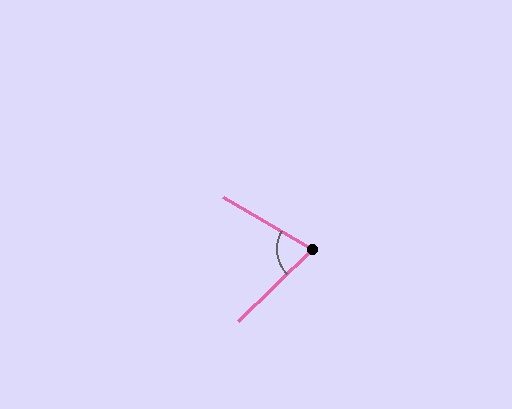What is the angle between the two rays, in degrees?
Approximately 74 degrees.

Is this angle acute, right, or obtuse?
It is acute.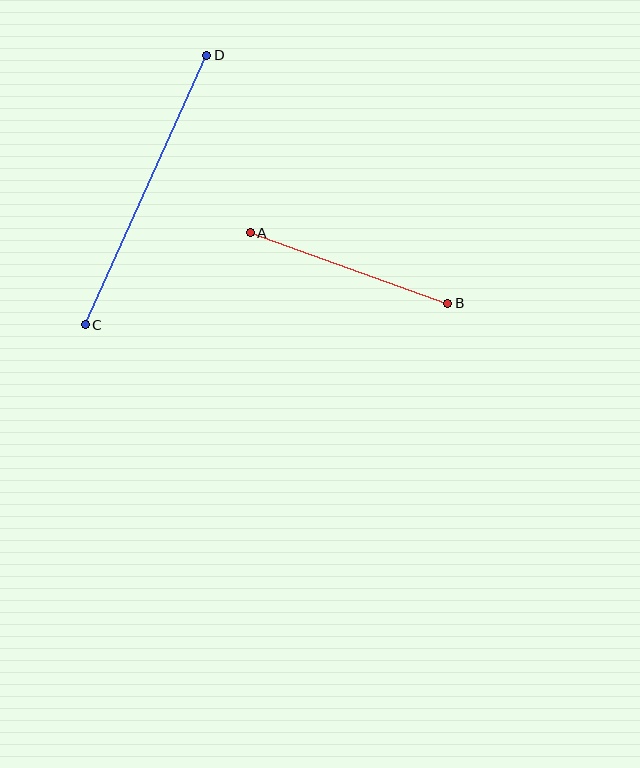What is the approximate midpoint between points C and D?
The midpoint is at approximately (146, 190) pixels.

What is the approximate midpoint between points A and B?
The midpoint is at approximately (349, 268) pixels.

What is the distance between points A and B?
The distance is approximately 210 pixels.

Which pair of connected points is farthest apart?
Points C and D are farthest apart.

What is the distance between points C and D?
The distance is approximately 296 pixels.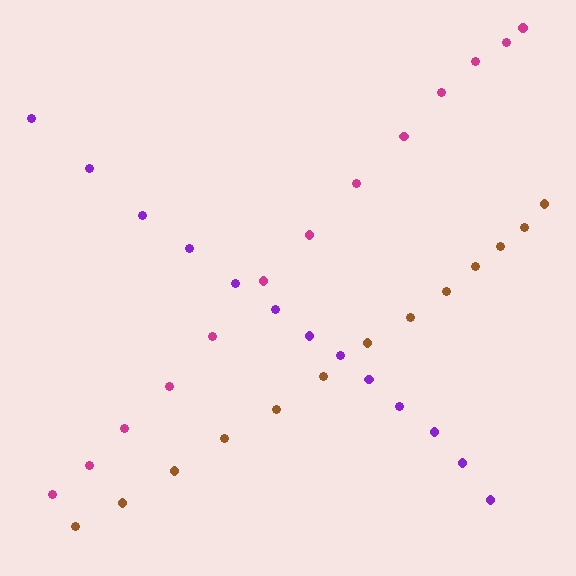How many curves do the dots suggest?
There are 3 distinct paths.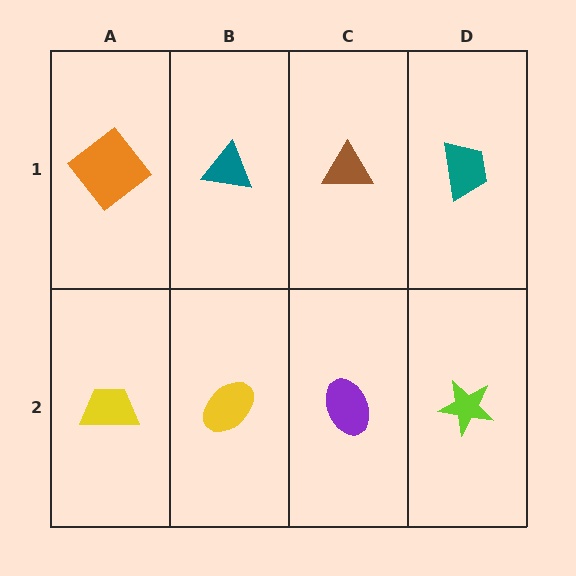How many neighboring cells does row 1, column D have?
2.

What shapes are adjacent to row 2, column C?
A brown triangle (row 1, column C), a yellow ellipse (row 2, column B), a lime star (row 2, column D).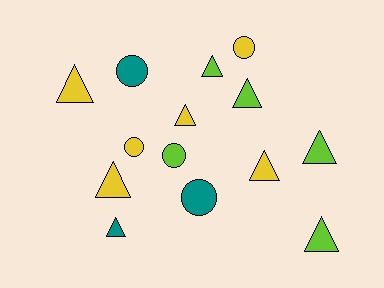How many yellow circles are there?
There are 2 yellow circles.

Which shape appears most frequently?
Triangle, with 9 objects.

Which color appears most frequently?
Yellow, with 6 objects.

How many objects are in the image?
There are 14 objects.